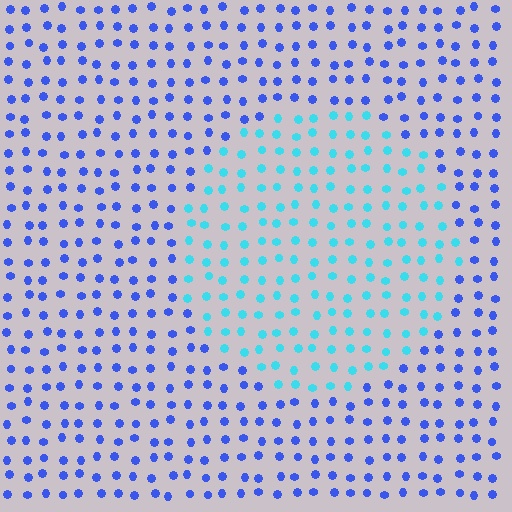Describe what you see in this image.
The image is filled with small blue elements in a uniform arrangement. A circle-shaped region is visible where the elements are tinted to a slightly different hue, forming a subtle color boundary.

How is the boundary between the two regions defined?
The boundary is defined purely by a slight shift in hue (about 45 degrees). Spacing, size, and orientation are identical on both sides.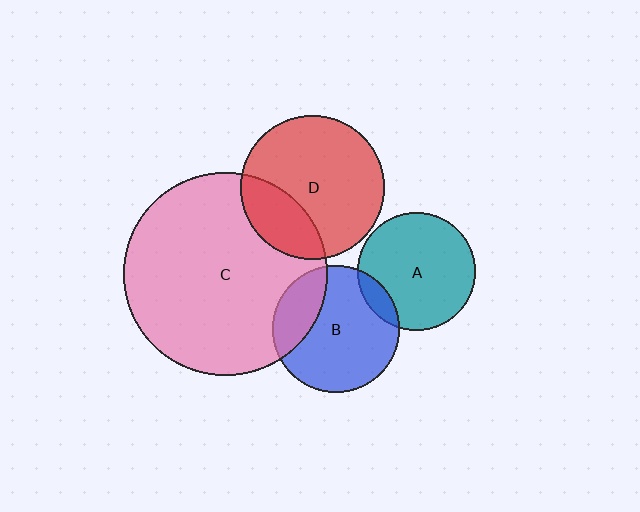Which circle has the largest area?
Circle C (pink).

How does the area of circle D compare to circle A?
Approximately 1.5 times.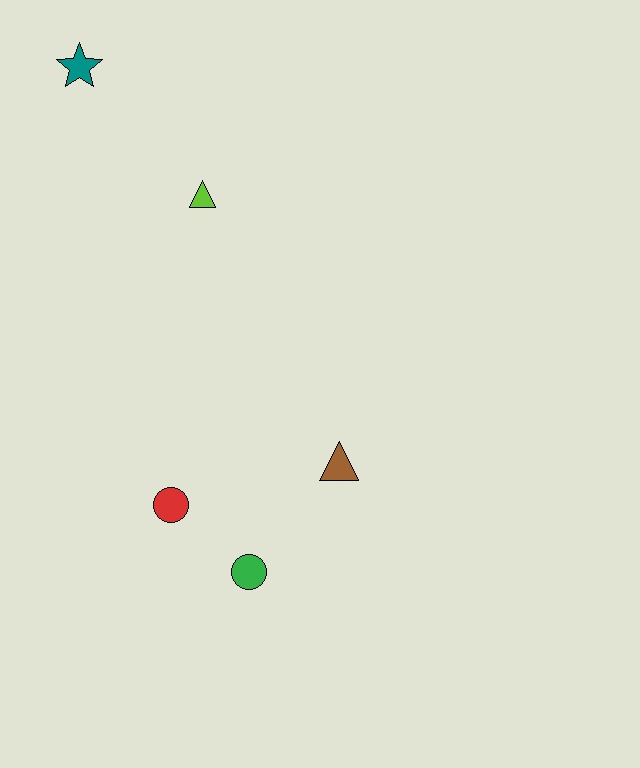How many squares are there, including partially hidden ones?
There are no squares.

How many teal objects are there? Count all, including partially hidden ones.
There is 1 teal object.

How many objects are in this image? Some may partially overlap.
There are 5 objects.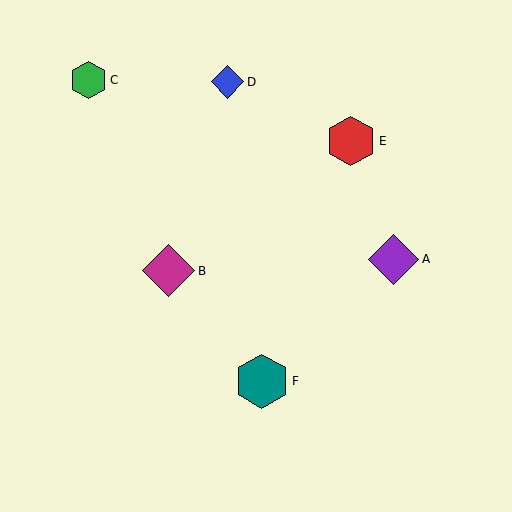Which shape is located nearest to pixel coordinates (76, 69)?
The green hexagon (labeled C) at (89, 80) is nearest to that location.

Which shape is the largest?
The teal hexagon (labeled F) is the largest.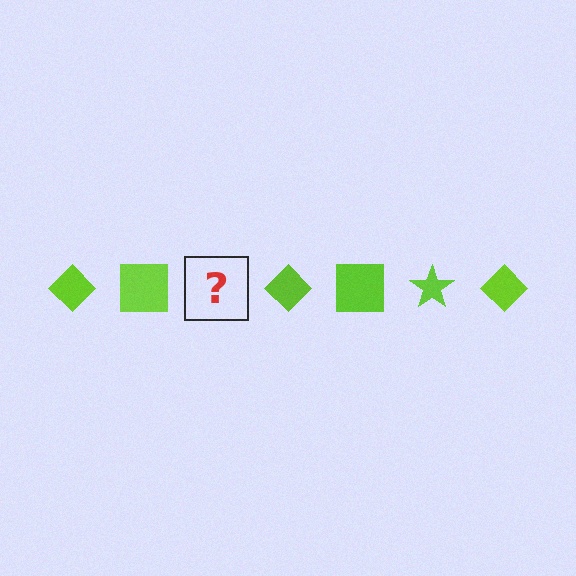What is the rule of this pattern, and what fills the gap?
The rule is that the pattern cycles through diamond, square, star shapes in lime. The gap should be filled with a lime star.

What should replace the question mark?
The question mark should be replaced with a lime star.